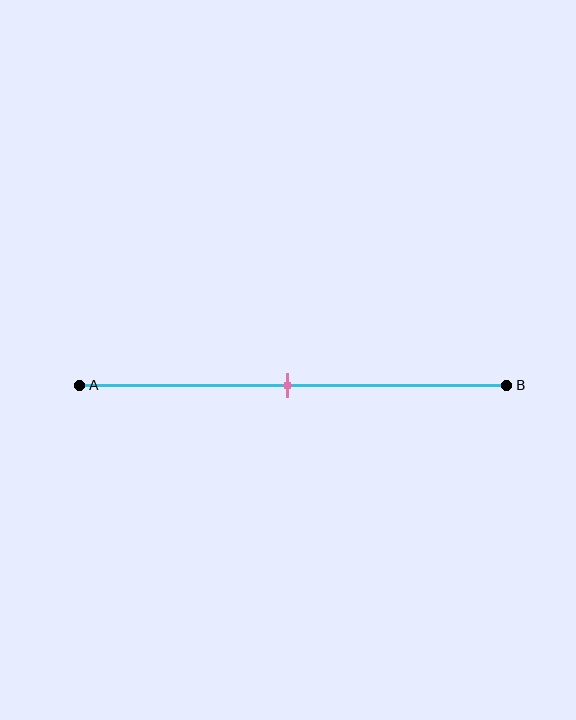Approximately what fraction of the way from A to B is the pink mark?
The pink mark is approximately 50% of the way from A to B.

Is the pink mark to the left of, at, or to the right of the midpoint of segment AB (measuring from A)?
The pink mark is approximately at the midpoint of segment AB.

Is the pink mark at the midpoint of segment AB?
Yes, the mark is approximately at the midpoint.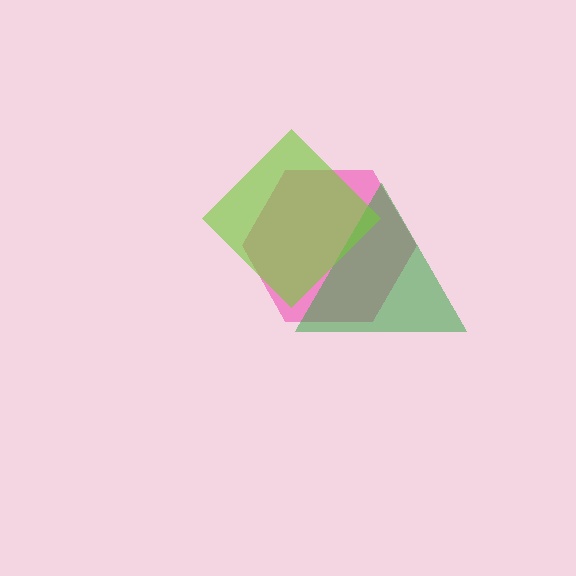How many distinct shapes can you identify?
There are 3 distinct shapes: a pink hexagon, a green triangle, a lime diamond.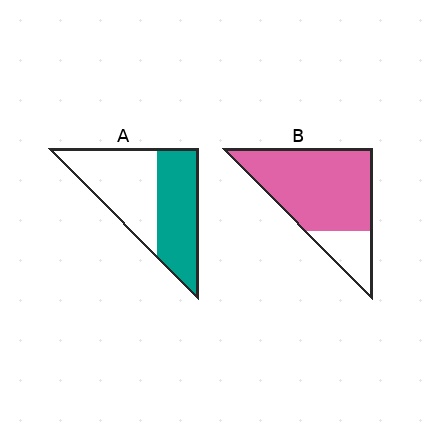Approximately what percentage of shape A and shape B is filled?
A is approximately 50% and B is approximately 80%.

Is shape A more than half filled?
Roughly half.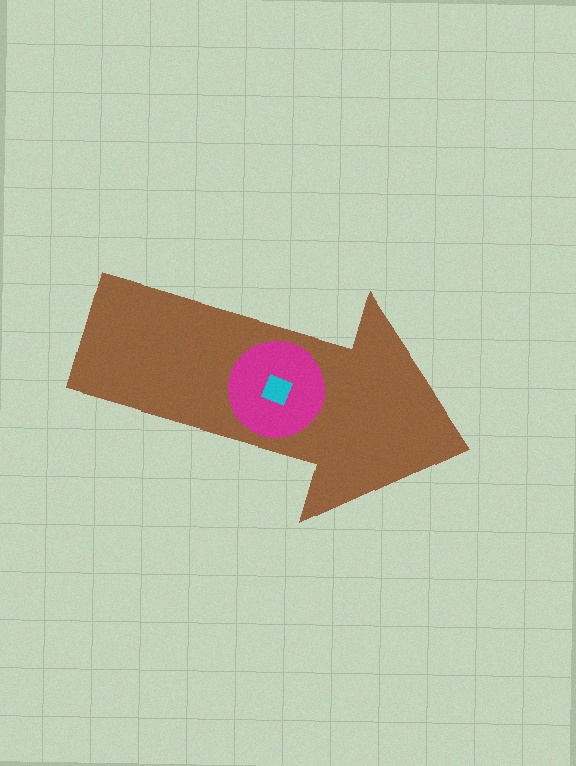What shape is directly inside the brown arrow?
The magenta circle.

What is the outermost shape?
The brown arrow.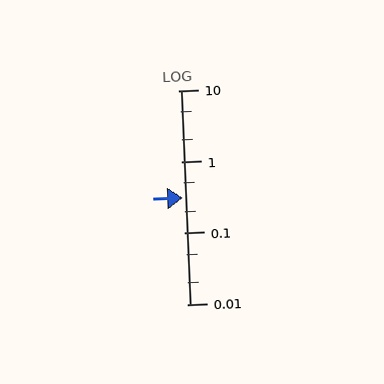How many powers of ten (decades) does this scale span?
The scale spans 3 decades, from 0.01 to 10.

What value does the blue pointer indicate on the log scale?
The pointer indicates approximately 0.31.